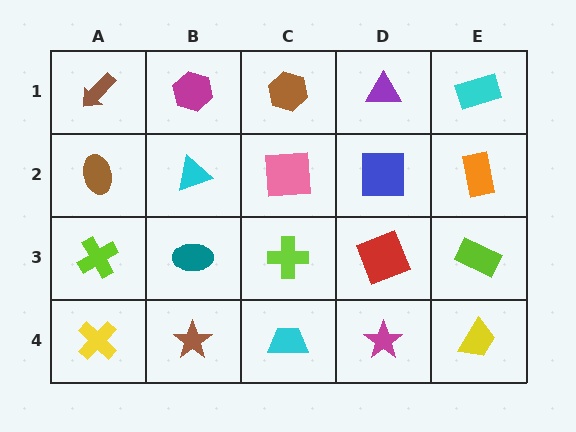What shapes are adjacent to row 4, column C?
A lime cross (row 3, column C), a brown star (row 4, column B), a magenta star (row 4, column D).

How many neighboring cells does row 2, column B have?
4.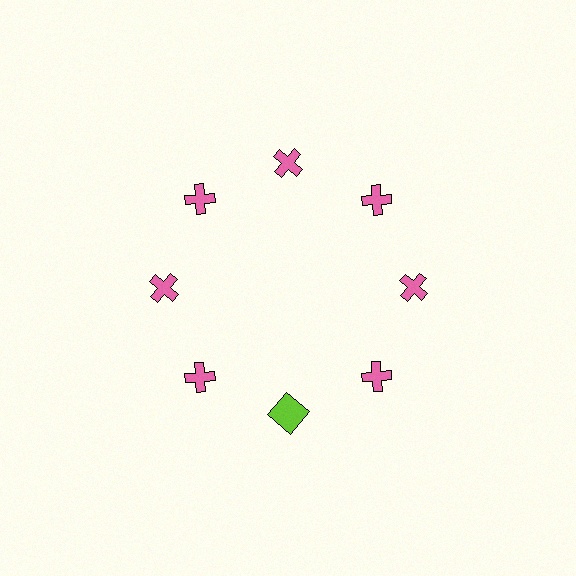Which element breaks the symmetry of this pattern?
The lime square at roughly the 6 o'clock position breaks the symmetry. All other shapes are pink crosses.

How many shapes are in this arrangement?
There are 8 shapes arranged in a ring pattern.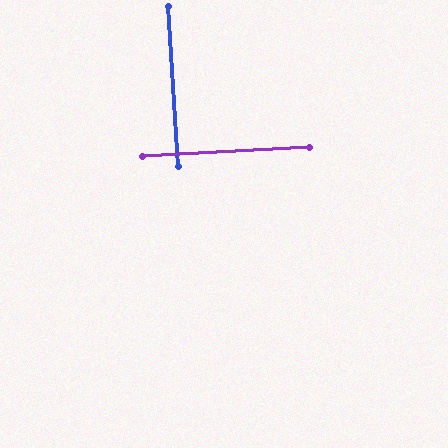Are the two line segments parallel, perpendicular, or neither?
Perpendicular — they meet at approximately 90°.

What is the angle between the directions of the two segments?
Approximately 90 degrees.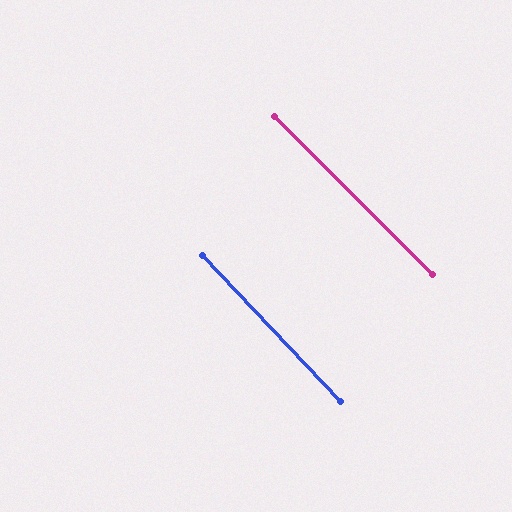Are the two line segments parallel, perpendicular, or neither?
Parallel — their directions differ by only 1.5°.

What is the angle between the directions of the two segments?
Approximately 1 degree.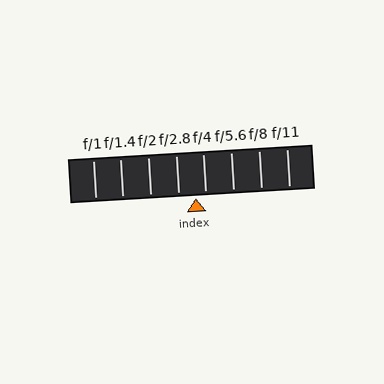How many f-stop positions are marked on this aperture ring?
There are 8 f-stop positions marked.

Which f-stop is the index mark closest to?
The index mark is closest to f/4.